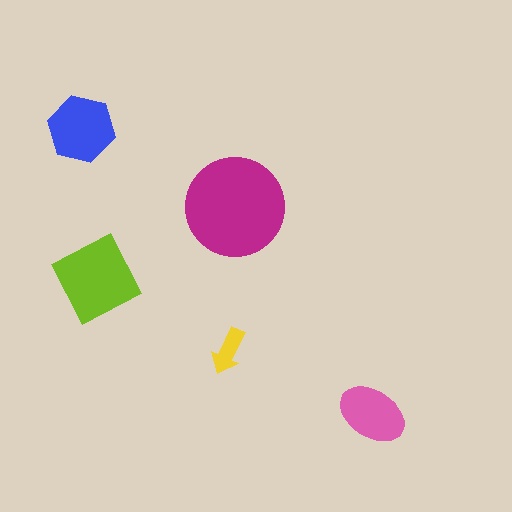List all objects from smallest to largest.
The yellow arrow, the pink ellipse, the blue hexagon, the lime diamond, the magenta circle.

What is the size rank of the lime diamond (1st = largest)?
2nd.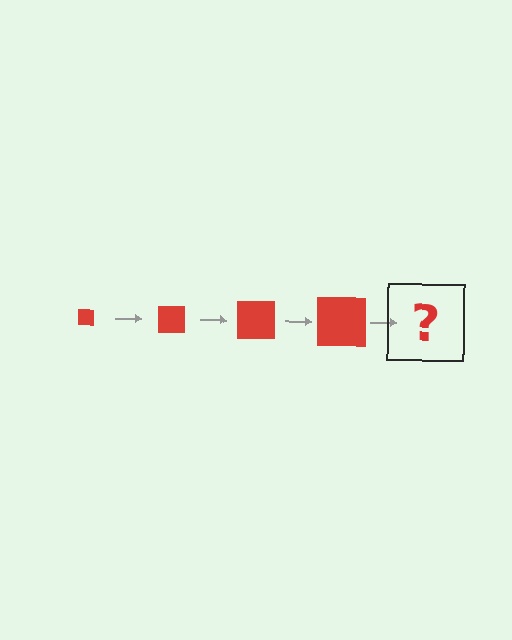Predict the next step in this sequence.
The next step is a red square, larger than the previous one.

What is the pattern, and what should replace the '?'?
The pattern is that the square gets progressively larger each step. The '?' should be a red square, larger than the previous one.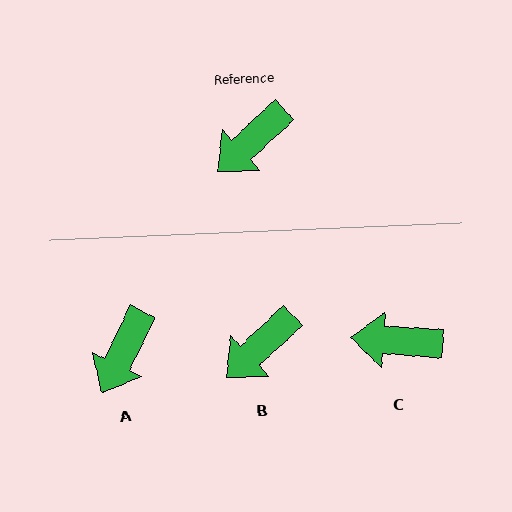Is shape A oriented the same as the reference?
No, it is off by about 20 degrees.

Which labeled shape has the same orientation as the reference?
B.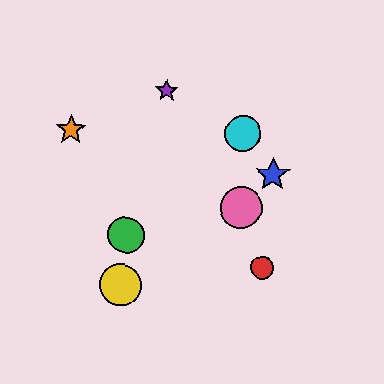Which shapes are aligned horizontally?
The orange star, the cyan circle are aligned horizontally.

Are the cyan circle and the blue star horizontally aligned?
No, the cyan circle is at y≈134 and the blue star is at y≈174.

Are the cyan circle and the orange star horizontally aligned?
Yes, both are at y≈134.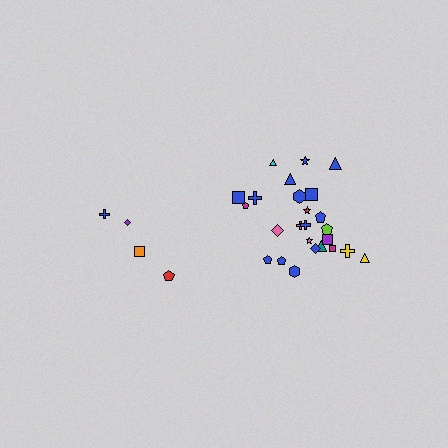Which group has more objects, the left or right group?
The right group.